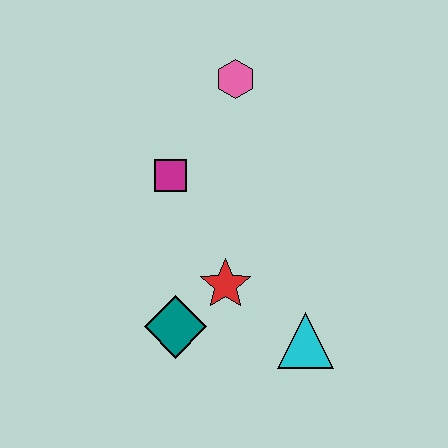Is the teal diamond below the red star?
Yes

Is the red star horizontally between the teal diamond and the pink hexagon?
Yes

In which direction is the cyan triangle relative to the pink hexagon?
The cyan triangle is below the pink hexagon.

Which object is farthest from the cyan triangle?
The pink hexagon is farthest from the cyan triangle.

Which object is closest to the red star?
The teal diamond is closest to the red star.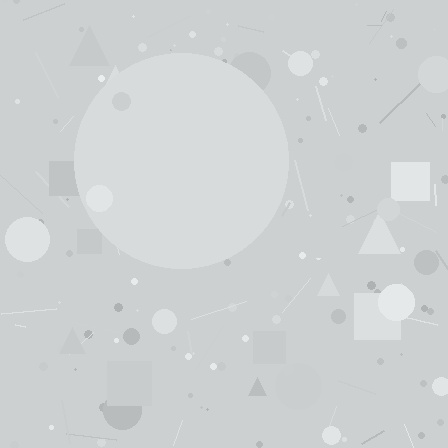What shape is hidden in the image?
A circle is hidden in the image.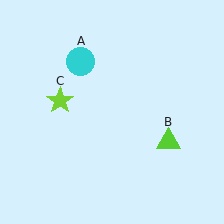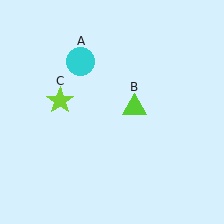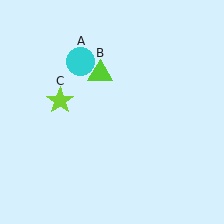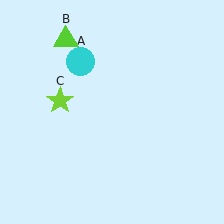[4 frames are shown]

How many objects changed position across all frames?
1 object changed position: lime triangle (object B).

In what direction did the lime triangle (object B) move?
The lime triangle (object B) moved up and to the left.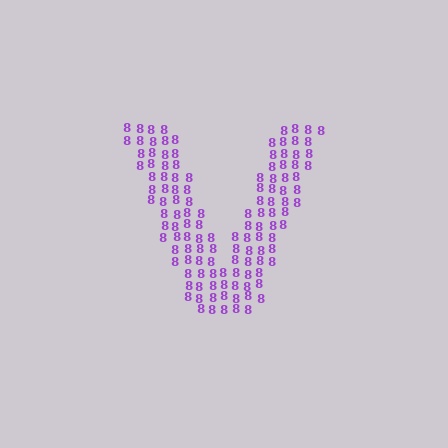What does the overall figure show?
The overall figure shows the letter V.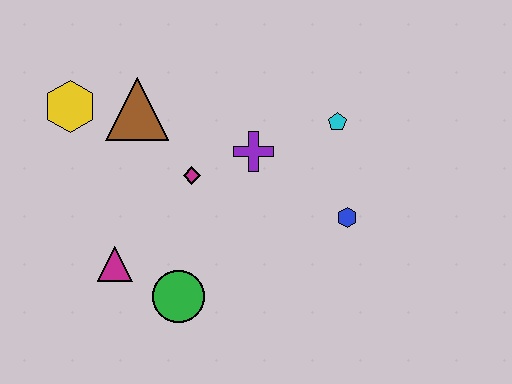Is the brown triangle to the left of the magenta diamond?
Yes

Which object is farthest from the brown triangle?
The blue hexagon is farthest from the brown triangle.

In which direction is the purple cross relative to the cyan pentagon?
The purple cross is to the left of the cyan pentagon.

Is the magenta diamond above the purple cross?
No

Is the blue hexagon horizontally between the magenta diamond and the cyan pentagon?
No